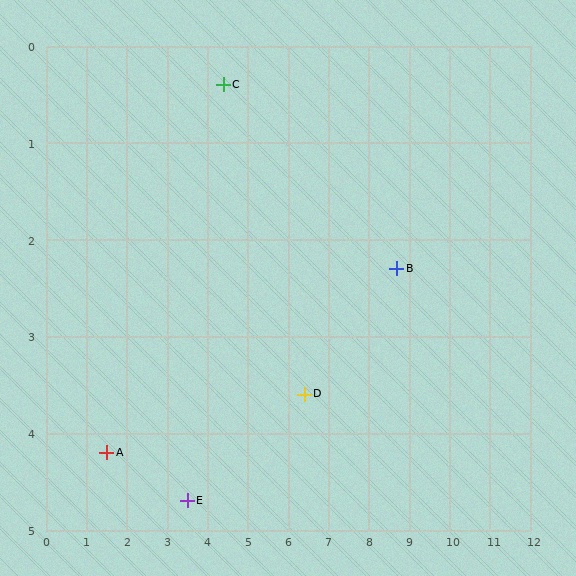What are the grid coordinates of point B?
Point B is at approximately (8.7, 2.3).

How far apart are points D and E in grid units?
Points D and E are about 3.1 grid units apart.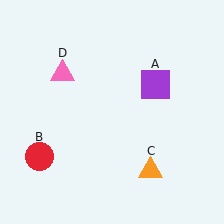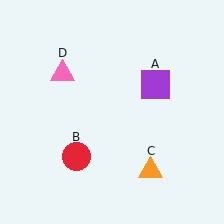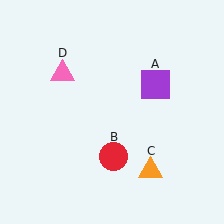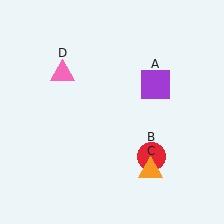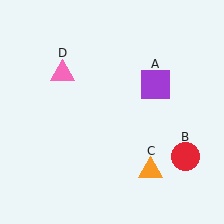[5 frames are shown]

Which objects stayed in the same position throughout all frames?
Purple square (object A) and orange triangle (object C) and pink triangle (object D) remained stationary.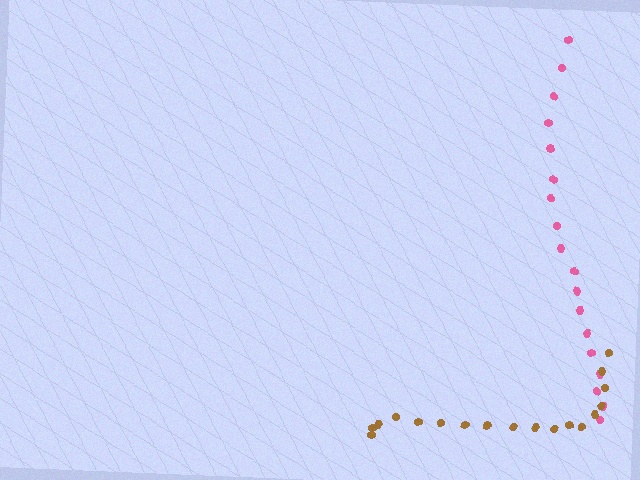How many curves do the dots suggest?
There are 2 distinct paths.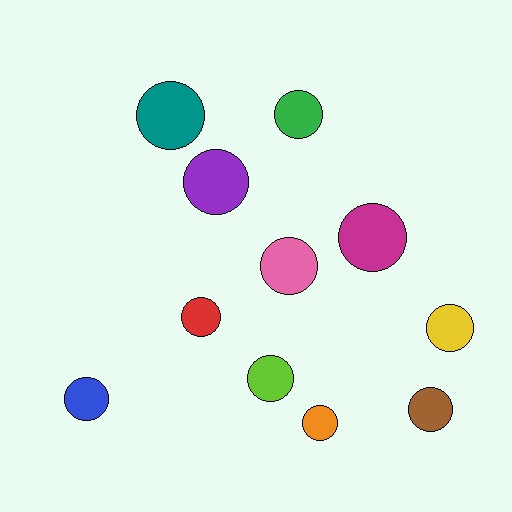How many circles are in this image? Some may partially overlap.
There are 11 circles.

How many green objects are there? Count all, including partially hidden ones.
There is 1 green object.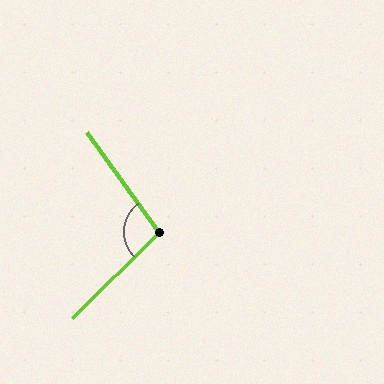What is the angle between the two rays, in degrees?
Approximately 99 degrees.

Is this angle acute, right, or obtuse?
It is obtuse.